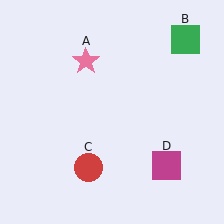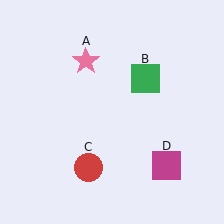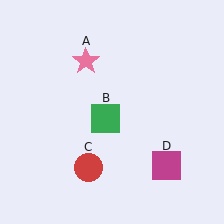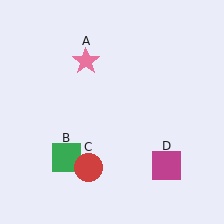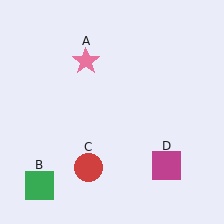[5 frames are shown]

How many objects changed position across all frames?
1 object changed position: green square (object B).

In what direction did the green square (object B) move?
The green square (object B) moved down and to the left.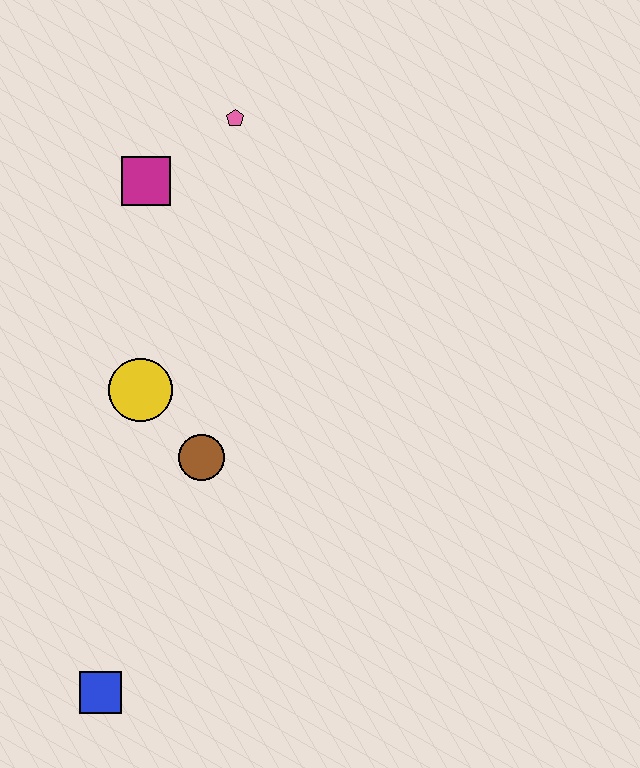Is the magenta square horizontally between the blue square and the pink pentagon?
Yes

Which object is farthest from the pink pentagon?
The blue square is farthest from the pink pentagon.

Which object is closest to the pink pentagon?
The magenta square is closest to the pink pentagon.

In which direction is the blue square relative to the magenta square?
The blue square is below the magenta square.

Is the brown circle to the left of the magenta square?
No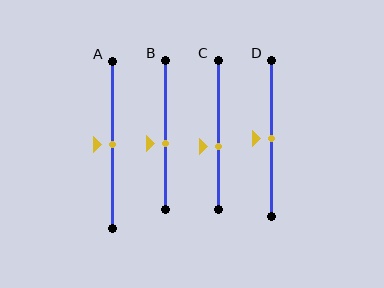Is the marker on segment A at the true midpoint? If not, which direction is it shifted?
Yes, the marker on segment A is at the true midpoint.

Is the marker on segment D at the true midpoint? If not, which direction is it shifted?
Yes, the marker on segment D is at the true midpoint.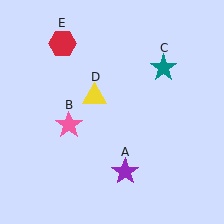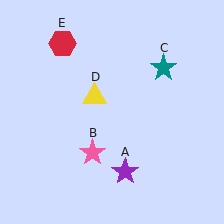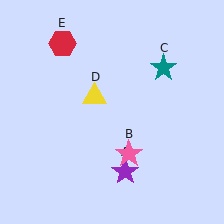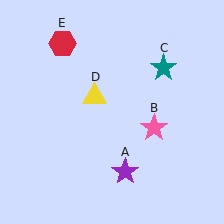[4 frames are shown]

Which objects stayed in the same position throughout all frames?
Purple star (object A) and teal star (object C) and yellow triangle (object D) and red hexagon (object E) remained stationary.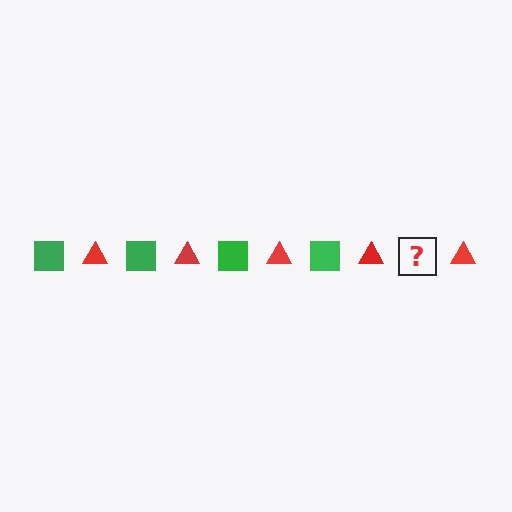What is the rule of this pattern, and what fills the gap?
The rule is that the pattern alternates between green square and red triangle. The gap should be filled with a green square.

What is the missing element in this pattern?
The missing element is a green square.